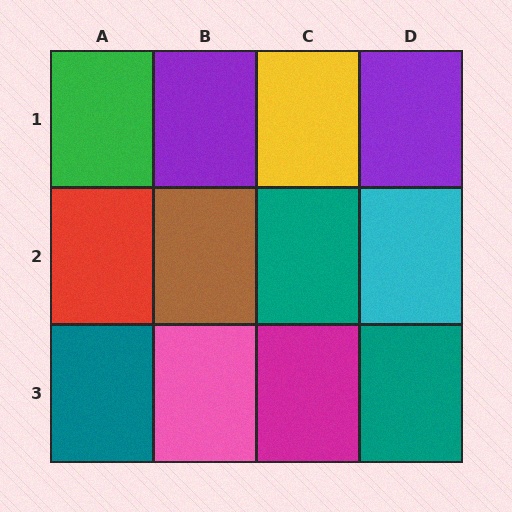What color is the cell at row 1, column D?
Purple.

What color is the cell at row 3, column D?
Teal.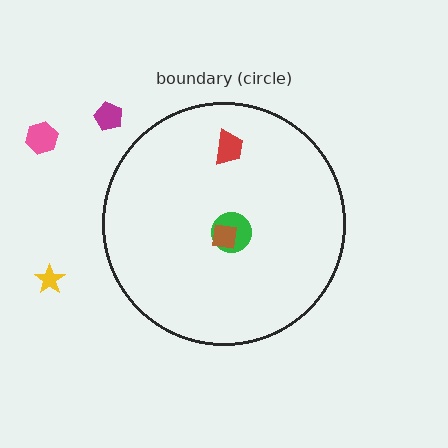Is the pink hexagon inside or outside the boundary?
Outside.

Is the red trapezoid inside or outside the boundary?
Inside.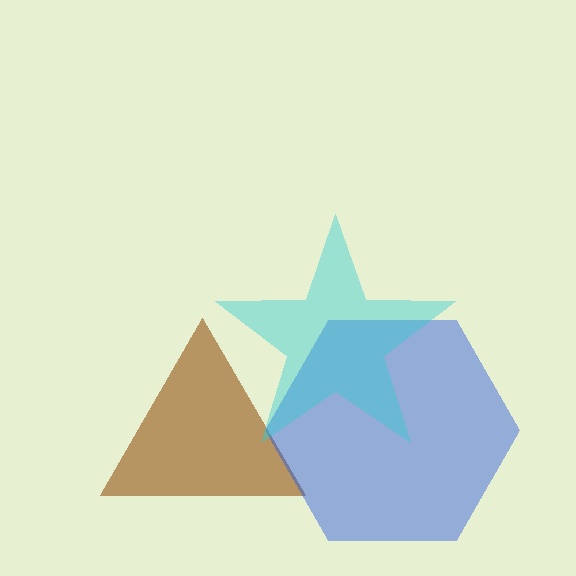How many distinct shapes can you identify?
There are 3 distinct shapes: a brown triangle, a blue hexagon, a cyan star.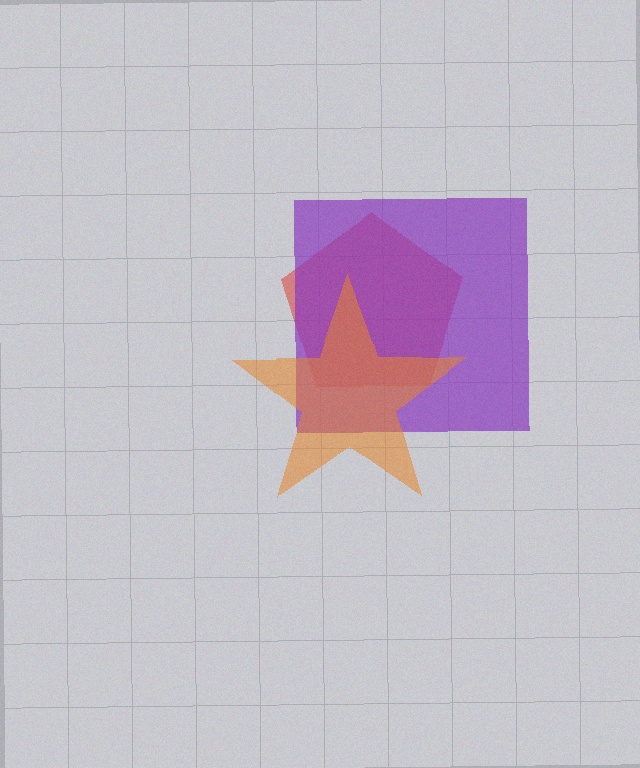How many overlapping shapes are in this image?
There are 3 overlapping shapes in the image.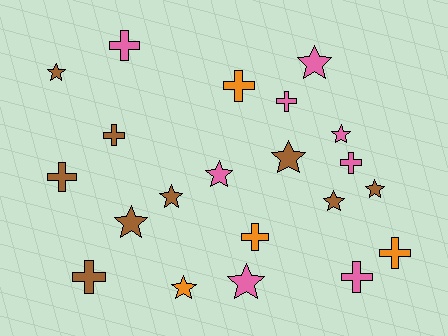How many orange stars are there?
There is 1 orange star.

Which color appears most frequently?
Brown, with 9 objects.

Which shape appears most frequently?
Star, with 11 objects.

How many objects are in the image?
There are 21 objects.